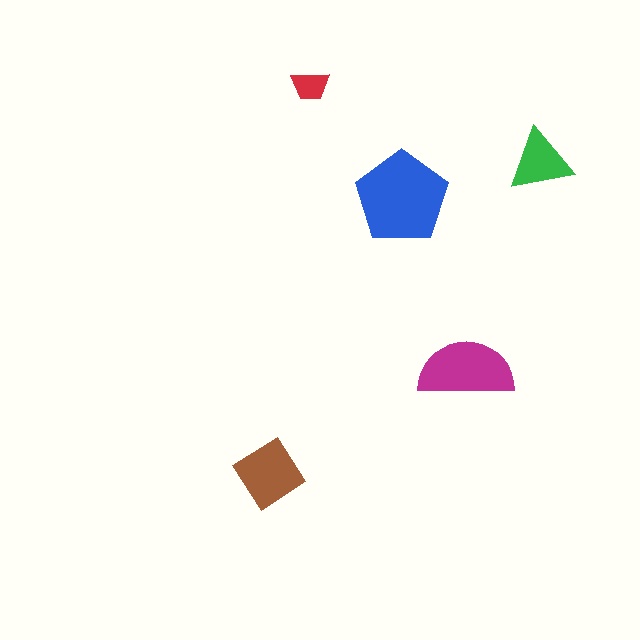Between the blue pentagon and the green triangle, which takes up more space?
The blue pentagon.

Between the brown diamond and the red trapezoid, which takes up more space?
The brown diamond.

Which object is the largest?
The blue pentagon.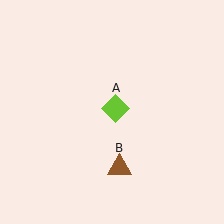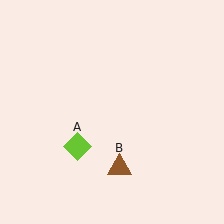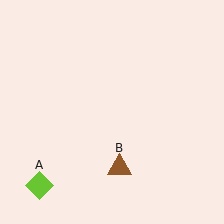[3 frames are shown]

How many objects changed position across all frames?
1 object changed position: lime diamond (object A).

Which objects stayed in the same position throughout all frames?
Brown triangle (object B) remained stationary.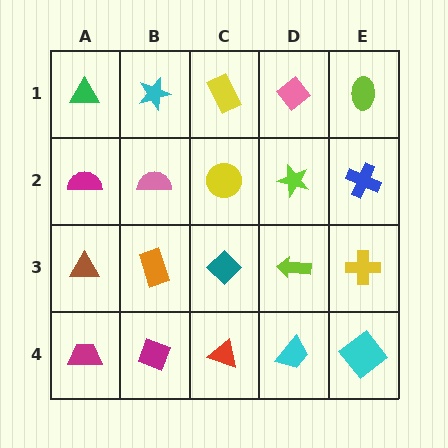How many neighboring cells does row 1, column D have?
3.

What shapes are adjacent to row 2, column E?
A lime ellipse (row 1, column E), a yellow cross (row 3, column E), a lime star (row 2, column D).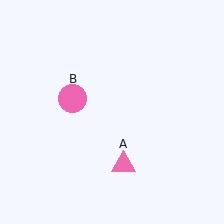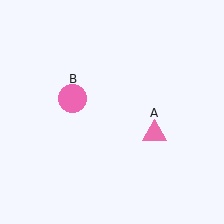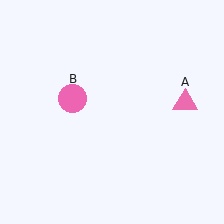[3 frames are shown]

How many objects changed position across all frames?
1 object changed position: pink triangle (object A).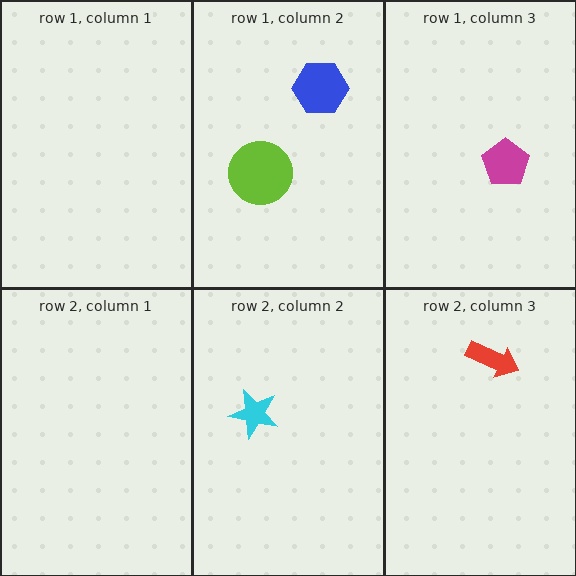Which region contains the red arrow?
The row 2, column 3 region.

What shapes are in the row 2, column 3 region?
The red arrow.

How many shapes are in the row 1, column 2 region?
2.